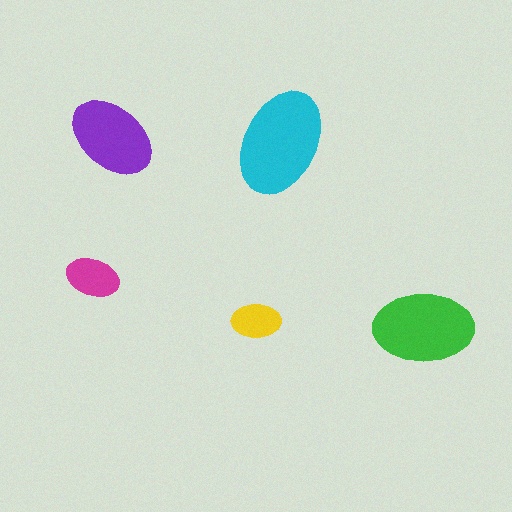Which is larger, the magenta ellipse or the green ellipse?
The green one.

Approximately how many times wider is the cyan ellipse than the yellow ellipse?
About 2 times wider.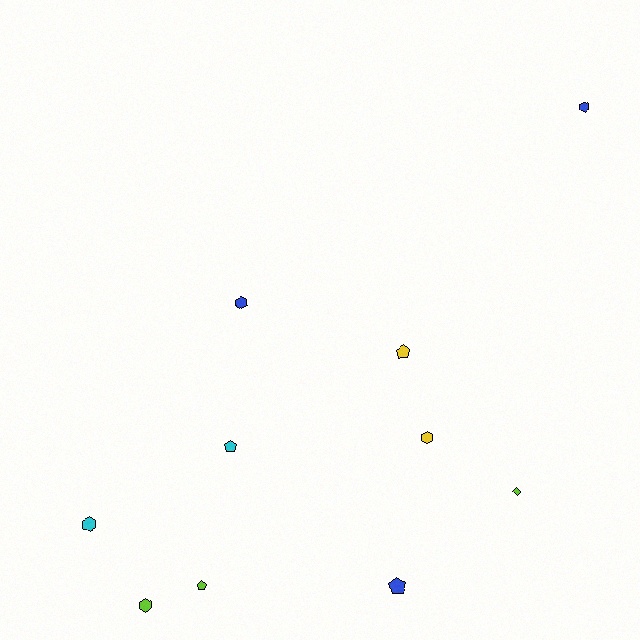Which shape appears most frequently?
Hexagon, with 5 objects.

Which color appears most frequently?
Lime, with 3 objects.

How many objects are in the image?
There are 10 objects.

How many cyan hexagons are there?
There is 1 cyan hexagon.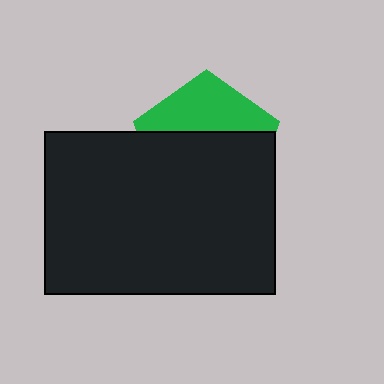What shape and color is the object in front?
The object in front is a black rectangle.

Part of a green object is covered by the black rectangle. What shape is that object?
It is a pentagon.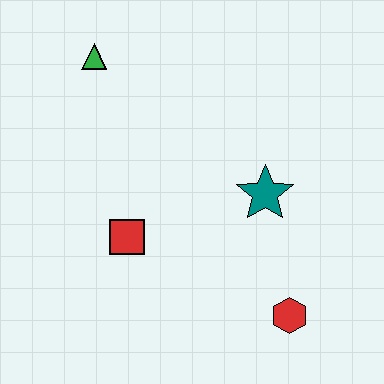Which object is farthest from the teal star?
The green triangle is farthest from the teal star.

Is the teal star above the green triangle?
No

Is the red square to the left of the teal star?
Yes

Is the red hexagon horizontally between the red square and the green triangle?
No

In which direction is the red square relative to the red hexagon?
The red square is to the left of the red hexagon.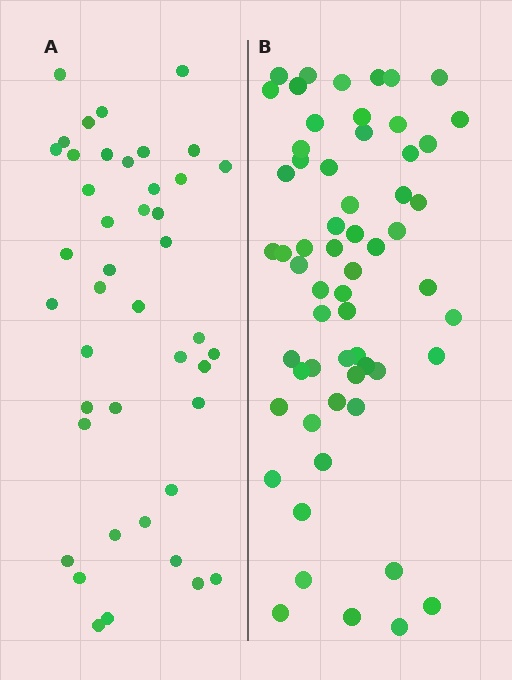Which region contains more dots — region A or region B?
Region B (the right region) has more dots.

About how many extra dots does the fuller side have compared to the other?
Region B has approximately 15 more dots than region A.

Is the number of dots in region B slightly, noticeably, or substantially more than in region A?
Region B has noticeably more, but not dramatically so. The ratio is roughly 1.4 to 1.